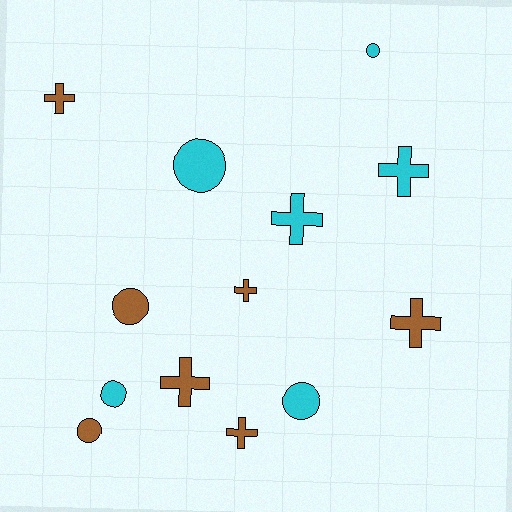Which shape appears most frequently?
Cross, with 7 objects.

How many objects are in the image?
There are 13 objects.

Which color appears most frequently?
Brown, with 7 objects.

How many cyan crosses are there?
There are 2 cyan crosses.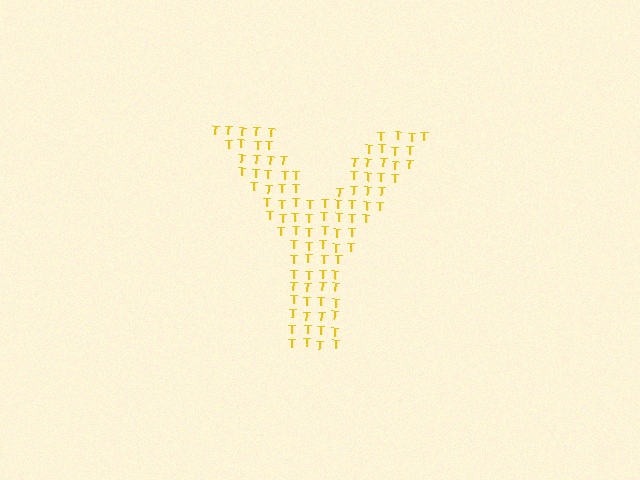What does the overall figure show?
The overall figure shows the letter Y.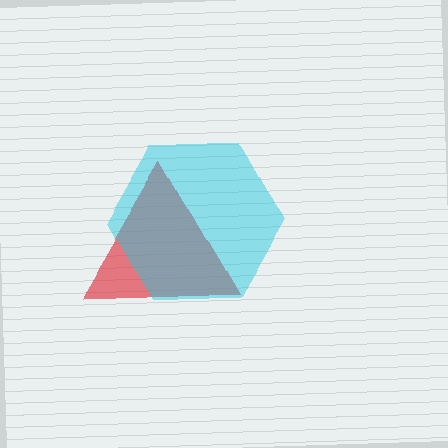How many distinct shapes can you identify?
There are 2 distinct shapes: a red triangle, a cyan hexagon.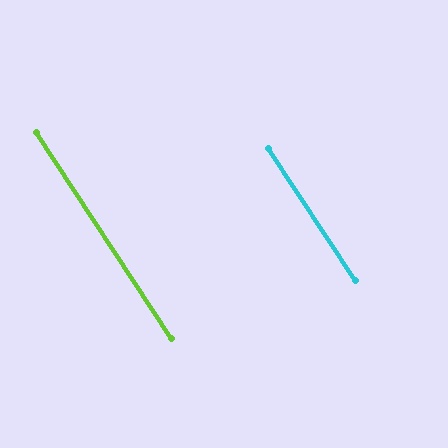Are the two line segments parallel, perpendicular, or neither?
Parallel — their directions differ by only 0.2°.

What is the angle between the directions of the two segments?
Approximately 0 degrees.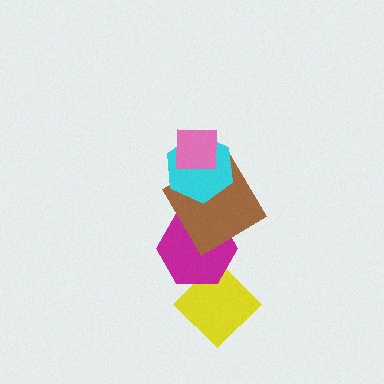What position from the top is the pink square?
The pink square is 1st from the top.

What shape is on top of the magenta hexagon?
The brown diamond is on top of the magenta hexagon.